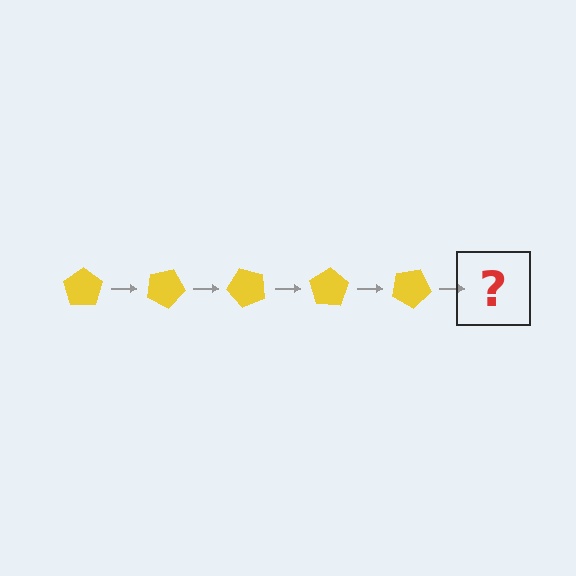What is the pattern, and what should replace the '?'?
The pattern is that the pentagon rotates 25 degrees each step. The '?' should be a yellow pentagon rotated 125 degrees.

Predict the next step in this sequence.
The next step is a yellow pentagon rotated 125 degrees.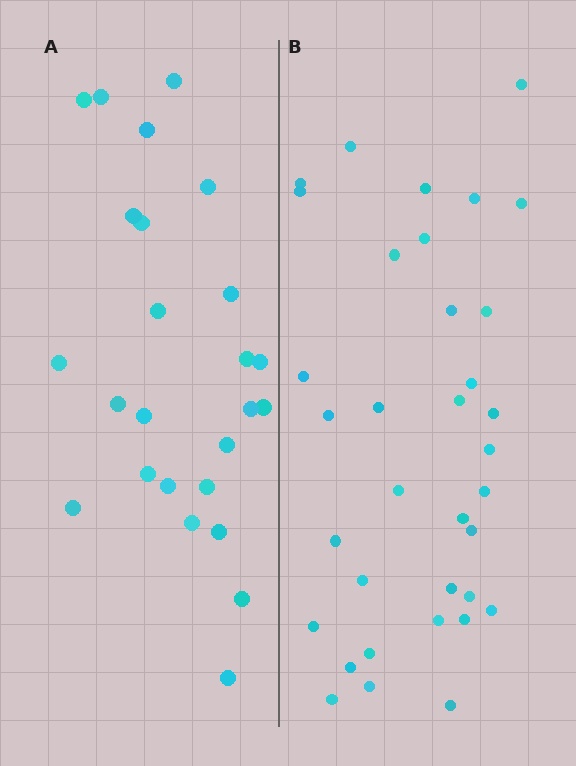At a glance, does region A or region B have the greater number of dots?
Region B (the right region) has more dots.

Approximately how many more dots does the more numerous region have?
Region B has roughly 10 or so more dots than region A.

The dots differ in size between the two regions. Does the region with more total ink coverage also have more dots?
No. Region A has more total ink coverage because its dots are larger, but region B actually contains more individual dots. Total area can be misleading — the number of items is what matters here.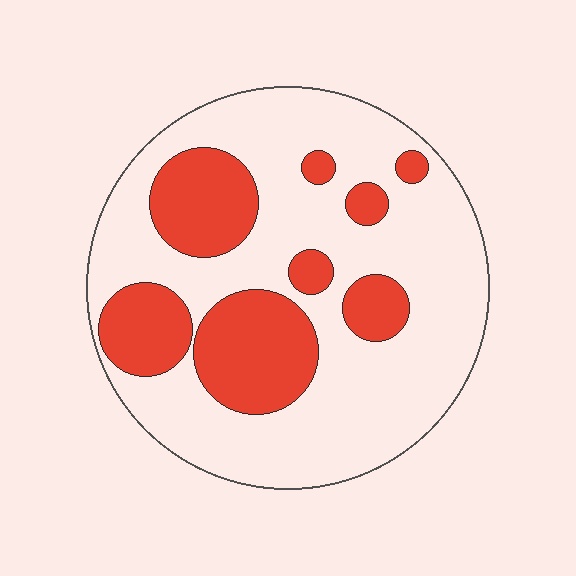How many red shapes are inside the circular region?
8.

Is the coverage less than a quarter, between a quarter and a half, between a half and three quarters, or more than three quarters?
Between a quarter and a half.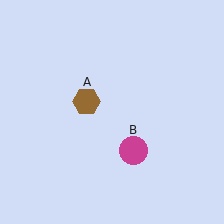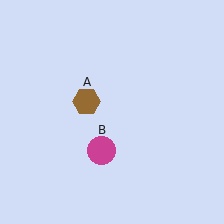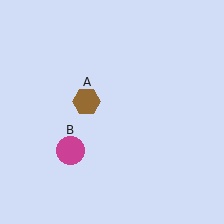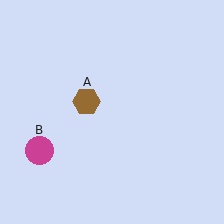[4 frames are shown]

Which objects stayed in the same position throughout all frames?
Brown hexagon (object A) remained stationary.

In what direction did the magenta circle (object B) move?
The magenta circle (object B) moved left.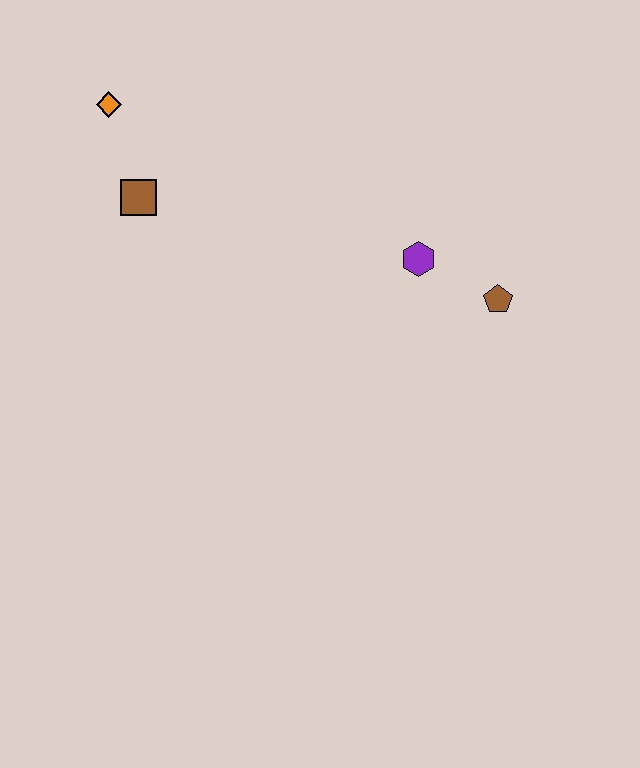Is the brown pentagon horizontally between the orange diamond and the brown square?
No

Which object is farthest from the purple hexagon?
The orange diamond is farthest from the purple hexagon.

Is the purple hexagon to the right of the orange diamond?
Yes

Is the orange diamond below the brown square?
No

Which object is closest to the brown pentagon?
The purple hexagon is closest to the brown pentagon.